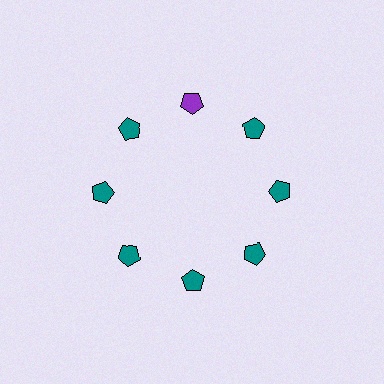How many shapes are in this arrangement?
There are 8 shapes arranged in a ring pattern.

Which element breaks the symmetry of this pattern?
The purple pentagon at roughly the 12 o'clock position breaks the symmetry. All other shapes are teal pentagons.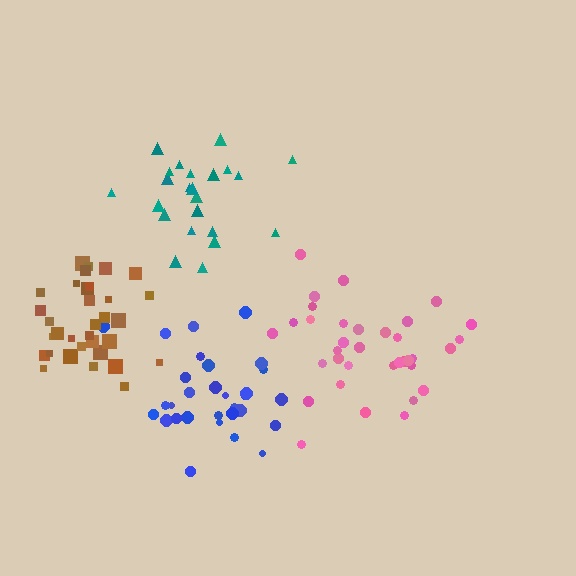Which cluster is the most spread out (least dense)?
Pink.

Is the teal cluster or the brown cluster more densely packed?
Brown.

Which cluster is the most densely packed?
Brown.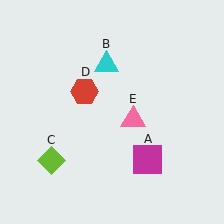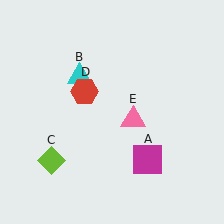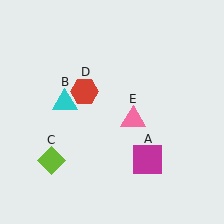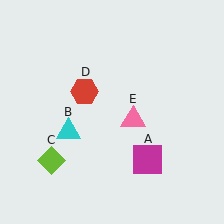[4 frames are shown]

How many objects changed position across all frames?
1 object changed position: cyan triangle (object B).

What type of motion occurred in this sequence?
The cyan triangle (object B) rotated counterclockwise around the center of the scene.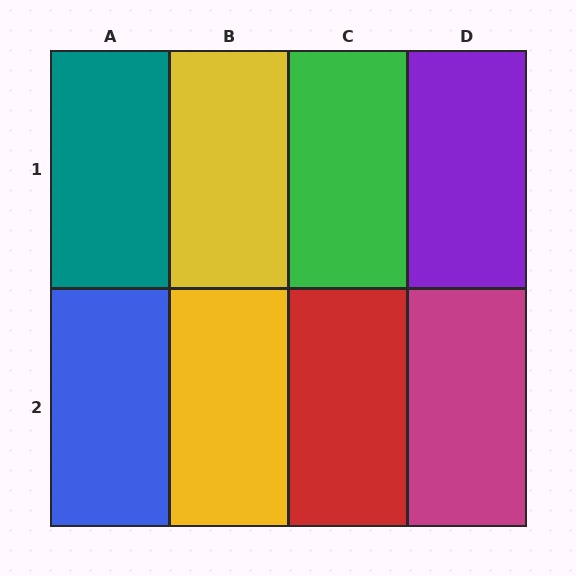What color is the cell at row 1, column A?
Teal.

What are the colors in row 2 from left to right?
Blue, yellow, red, magenta.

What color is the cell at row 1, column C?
Green.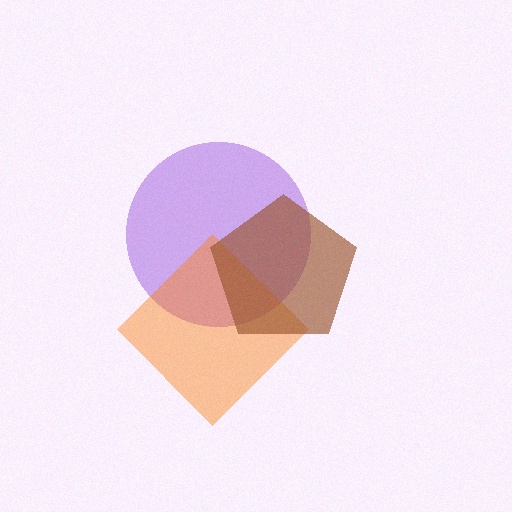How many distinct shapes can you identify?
There are 3 distinct shapes: a purple circle, an orange diamond, a brown pentagon.